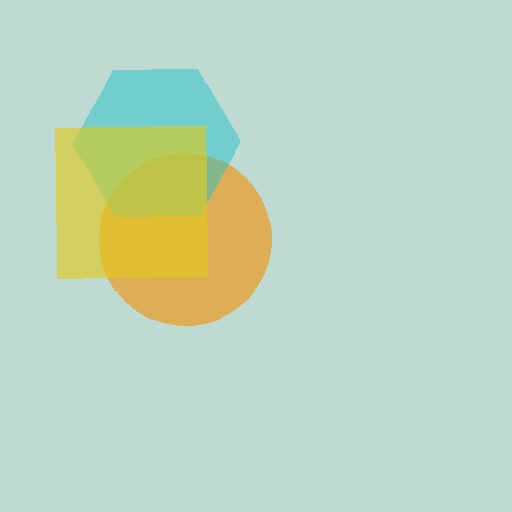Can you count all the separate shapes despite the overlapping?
Yes, there are 3 separate shapes.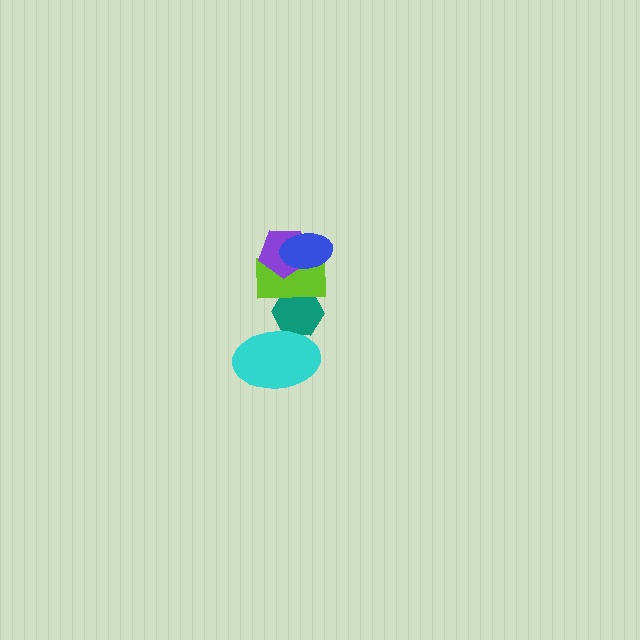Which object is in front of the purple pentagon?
The blue ellipse is in front of the purple pentagon.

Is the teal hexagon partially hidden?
Yes, it is partially covered by another shape.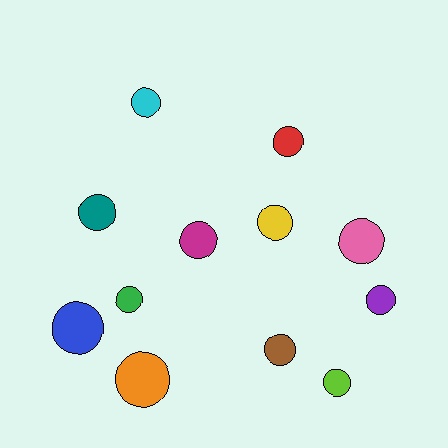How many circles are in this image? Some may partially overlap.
There are 12 circles.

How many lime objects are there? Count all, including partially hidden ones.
There is 1 lime object.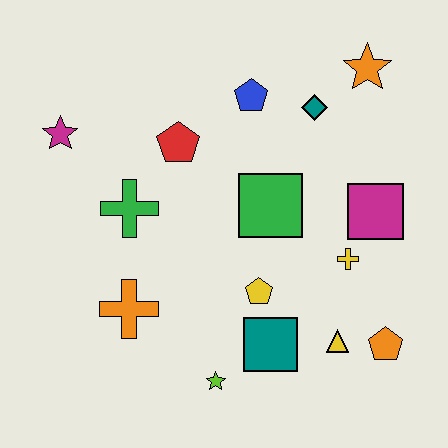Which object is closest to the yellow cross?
The magenta square is closest to the yellow cross.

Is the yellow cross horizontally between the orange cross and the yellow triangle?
No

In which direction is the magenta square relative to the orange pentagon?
The magenta square is above the orange pentagon.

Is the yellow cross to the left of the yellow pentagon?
No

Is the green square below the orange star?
Yes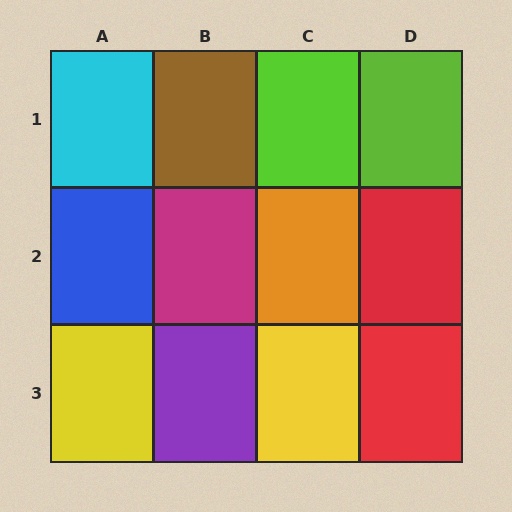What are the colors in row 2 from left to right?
Blue, magenta, orange, red.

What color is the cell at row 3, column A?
Yellow.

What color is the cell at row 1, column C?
Lime.